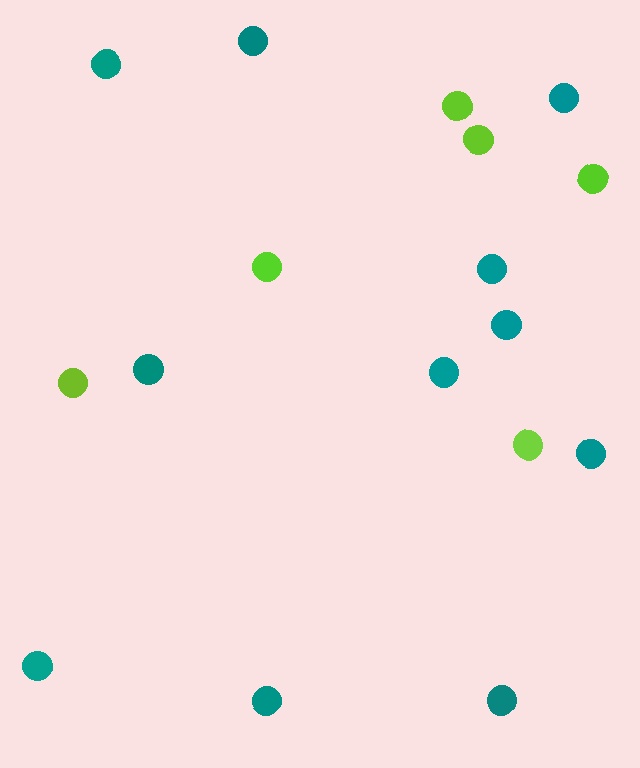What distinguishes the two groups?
There are 2 groups: one group of lime circles (6) and one group of teal circles (11).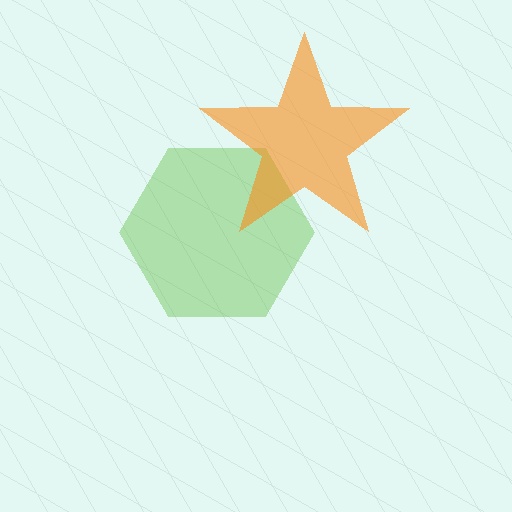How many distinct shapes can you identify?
There are 2 distinct shapes: a lime hexagon, an orange star.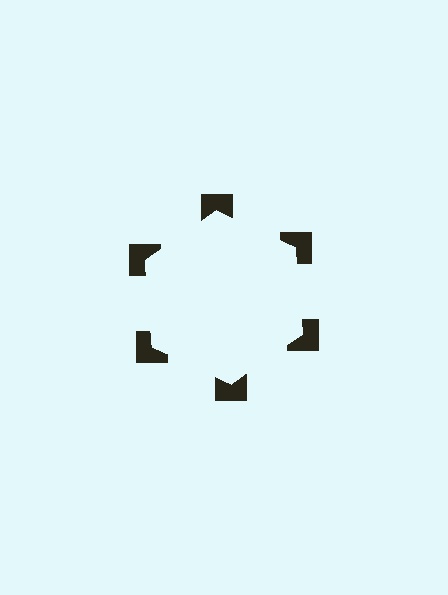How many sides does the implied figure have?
6 sides.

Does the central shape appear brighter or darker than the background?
It typically appears slightly brighter than the background, even though no actual brightness change is drawn.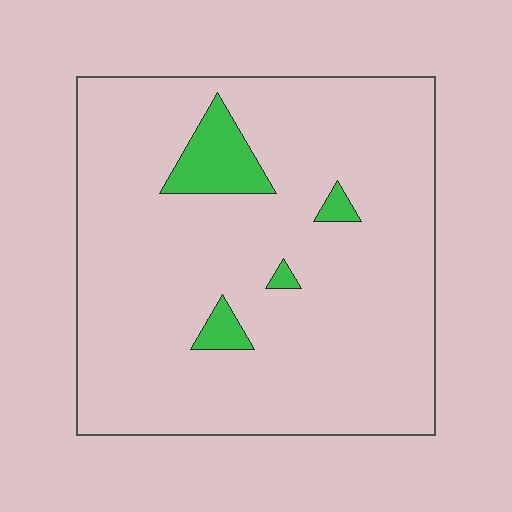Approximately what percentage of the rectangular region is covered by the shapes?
Approximately 5%.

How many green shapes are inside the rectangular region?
4.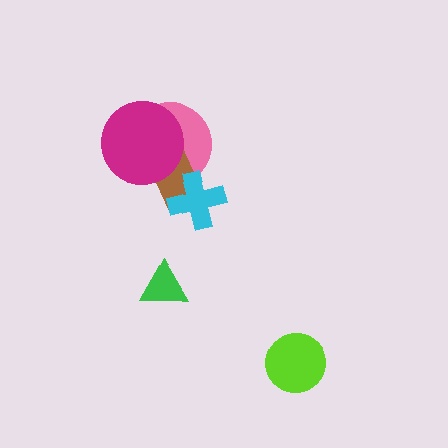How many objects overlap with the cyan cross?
2 objects overlap with the cyan cross.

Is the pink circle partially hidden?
Yes, it is partially covered by another shape.